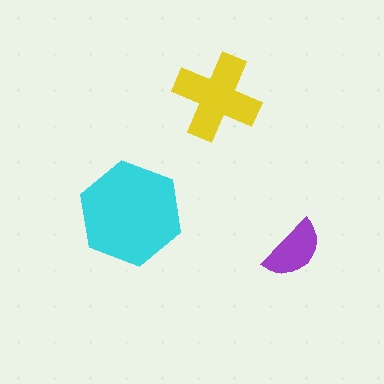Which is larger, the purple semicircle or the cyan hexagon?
The cyan hexagon.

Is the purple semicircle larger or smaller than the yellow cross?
Smaller.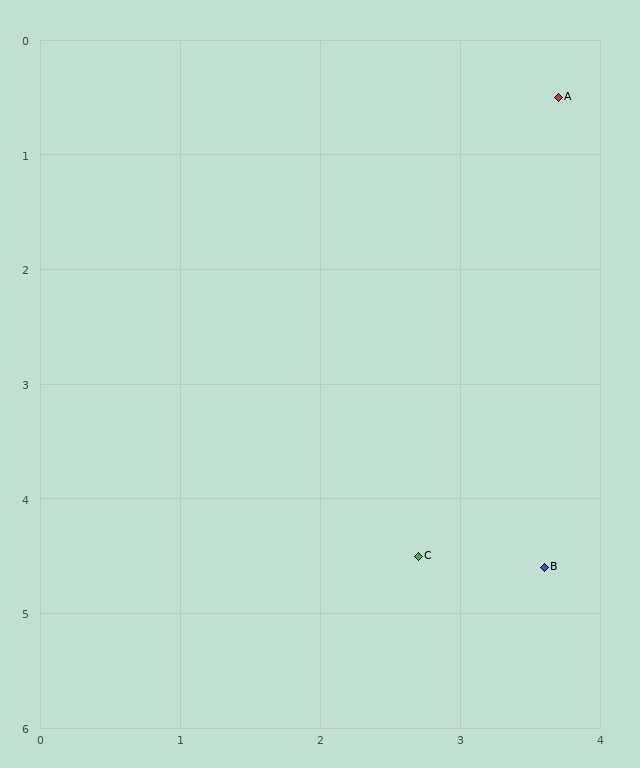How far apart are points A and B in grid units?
Points A and B are about 4.1 grid units apart.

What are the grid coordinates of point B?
Point B is at approximately (3.6, 4.6).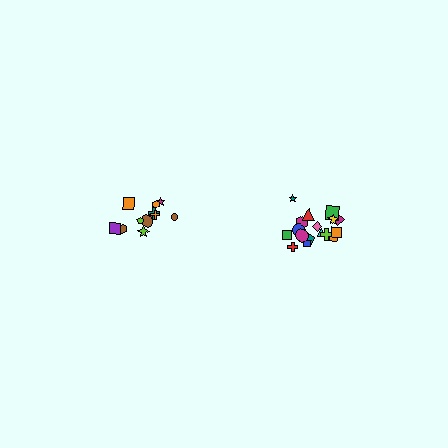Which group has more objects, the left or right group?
The right group.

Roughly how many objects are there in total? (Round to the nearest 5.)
Roughly 30 objects in total.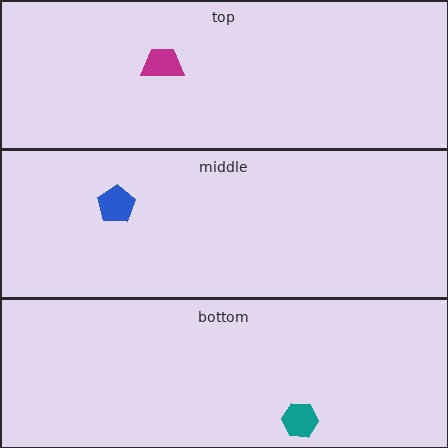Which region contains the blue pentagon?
The middle region.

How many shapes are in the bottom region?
1.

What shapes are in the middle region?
The blue pentagon.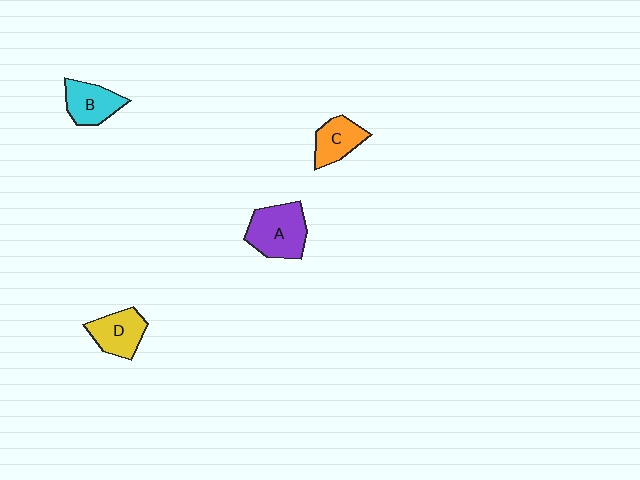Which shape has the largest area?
Shape A (purple).